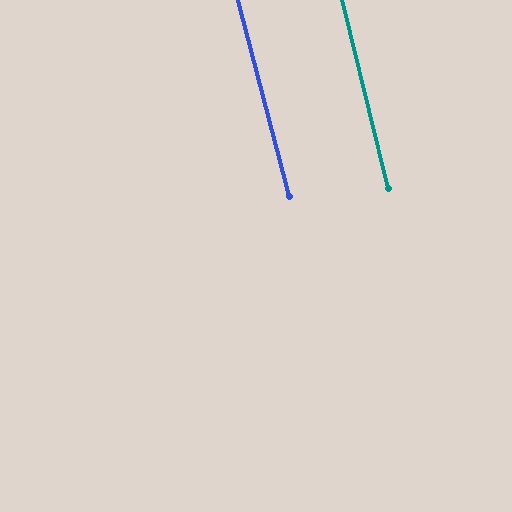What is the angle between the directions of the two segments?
Approximately 1 degree.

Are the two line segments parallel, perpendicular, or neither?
Parallel — their directions differ by only 0.9°.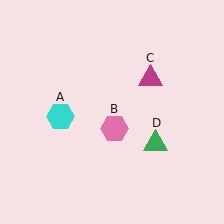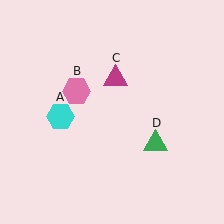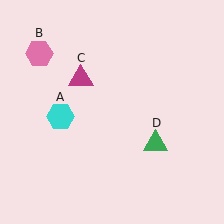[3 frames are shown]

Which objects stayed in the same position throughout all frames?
Cyan hexagon (object A) and green triangle (object D) remained stationary.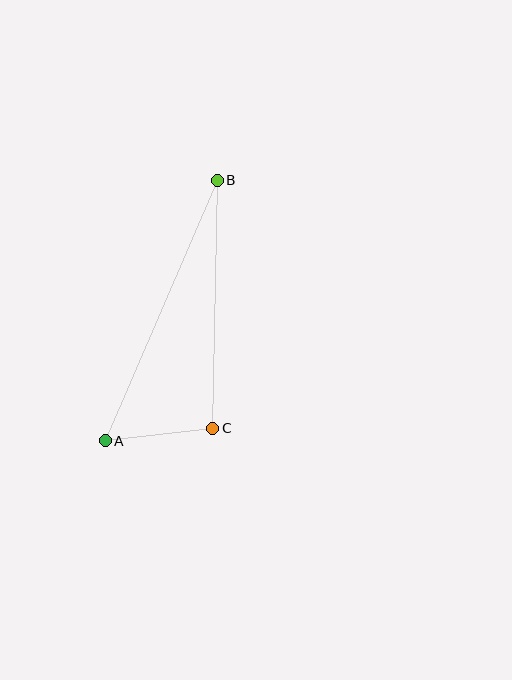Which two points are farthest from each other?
Points A and B are farthest from each other.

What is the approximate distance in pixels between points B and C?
The distance between B and C is approximately 248 pixels.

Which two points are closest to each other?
Points A and C are closest to each other.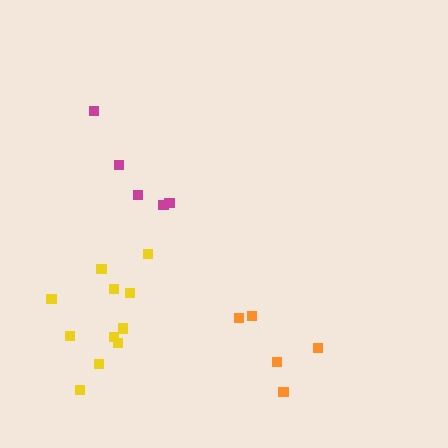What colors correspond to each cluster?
The clusters are colored: yellow, orange, magenta.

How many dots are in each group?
Group 1: 11 dots, Group 2: 5 dots, Group 3: 5 dots (21 total).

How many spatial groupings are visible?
There are 3 spatial groupings.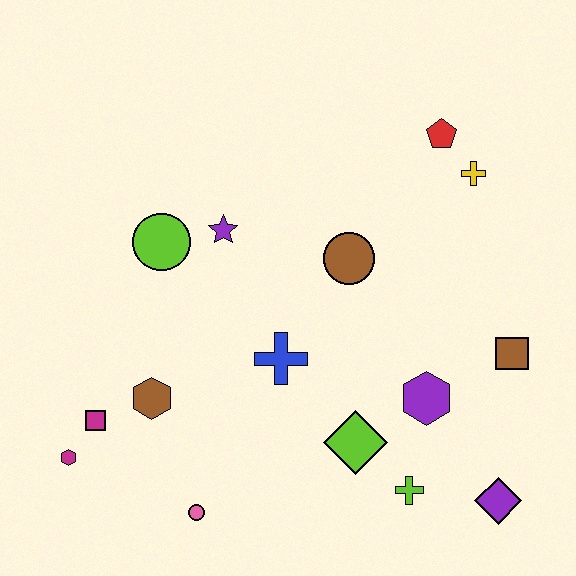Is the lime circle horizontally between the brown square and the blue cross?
No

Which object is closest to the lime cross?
The lime diamond is closest to the lime cross.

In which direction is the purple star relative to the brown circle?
The purple star is to the left of the brown circle.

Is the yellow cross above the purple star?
Yes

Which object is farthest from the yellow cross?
The magenta hexagon is farthest from the yellow cross.